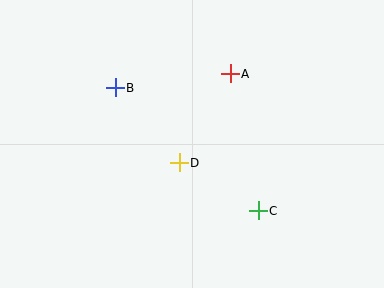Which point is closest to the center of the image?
Point D at (179, 163) is closest to the center.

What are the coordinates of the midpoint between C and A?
The midpoint between C and A is at (244, 142).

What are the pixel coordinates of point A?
Point A is at (230, 74).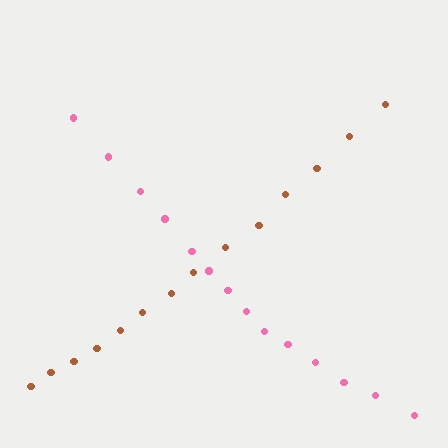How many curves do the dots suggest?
There are 2 distinct paths.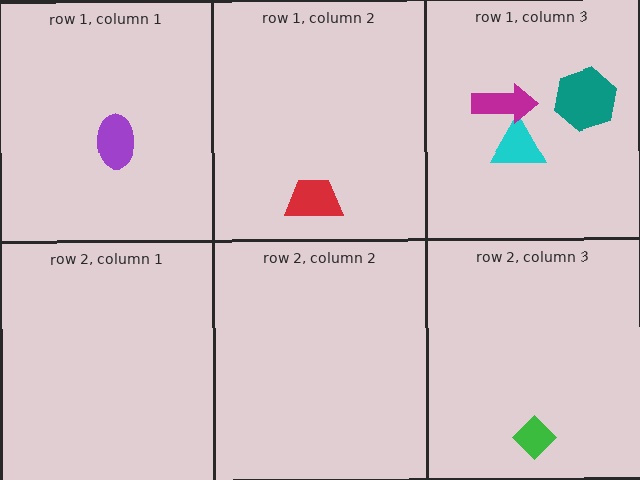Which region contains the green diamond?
The row 2, column 3 region.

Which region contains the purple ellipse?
The row 1, column 1 region.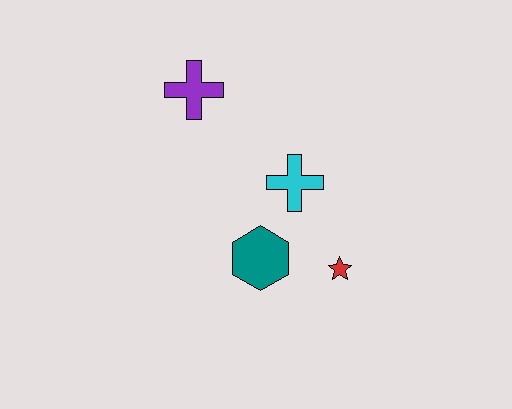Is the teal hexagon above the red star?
Yes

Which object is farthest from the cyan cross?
The purple cross is farthest from the cyan cross.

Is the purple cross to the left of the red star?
Yes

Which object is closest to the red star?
The teal hexagon is closest to the red star.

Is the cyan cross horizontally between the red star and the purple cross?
Yes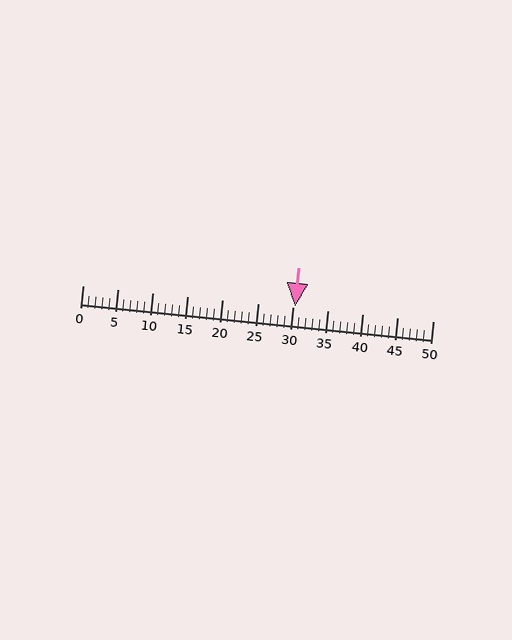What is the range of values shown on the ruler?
The ruler shows values from 0 to 50.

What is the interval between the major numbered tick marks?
The major tick marks are spaced 5 units apart.